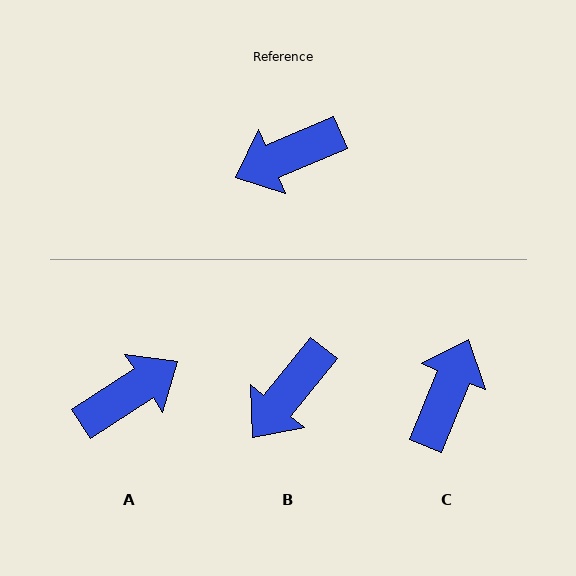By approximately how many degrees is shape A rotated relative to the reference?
Approximately 170 degrees clockwise.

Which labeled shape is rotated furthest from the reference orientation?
A, about 170 degrees away.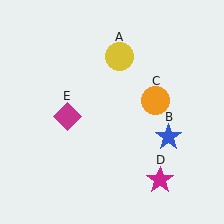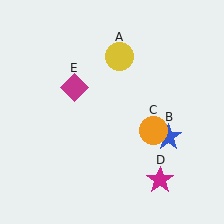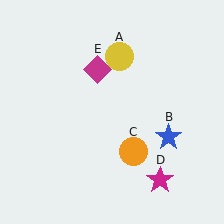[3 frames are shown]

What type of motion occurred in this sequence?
The orange circle (object C), magenta diamond (object E) rotated clockwise around the center of the scene.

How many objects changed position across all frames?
2 objects changed position: orange circle (object C), magenta diamond (object E).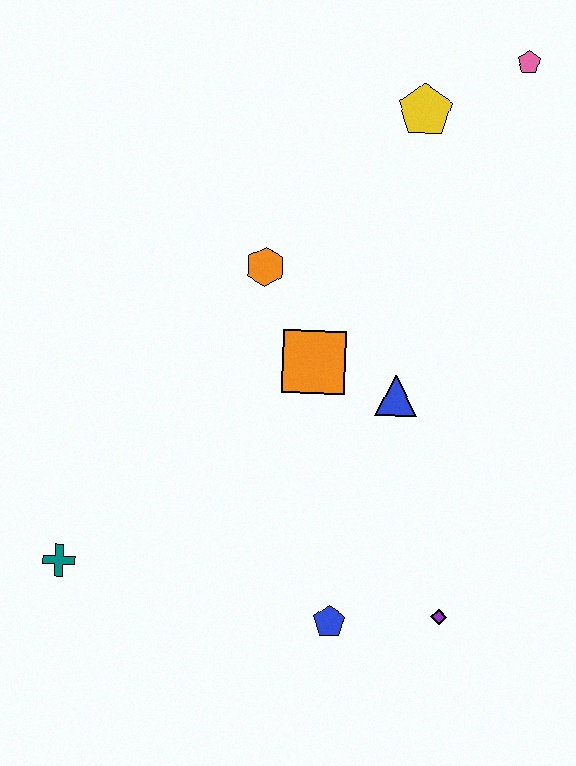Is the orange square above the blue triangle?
Yes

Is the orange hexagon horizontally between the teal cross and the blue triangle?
Yes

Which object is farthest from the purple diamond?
The pink pentagon is farthest from the purple diamond.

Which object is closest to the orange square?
The blue triangle is closest to the orange square.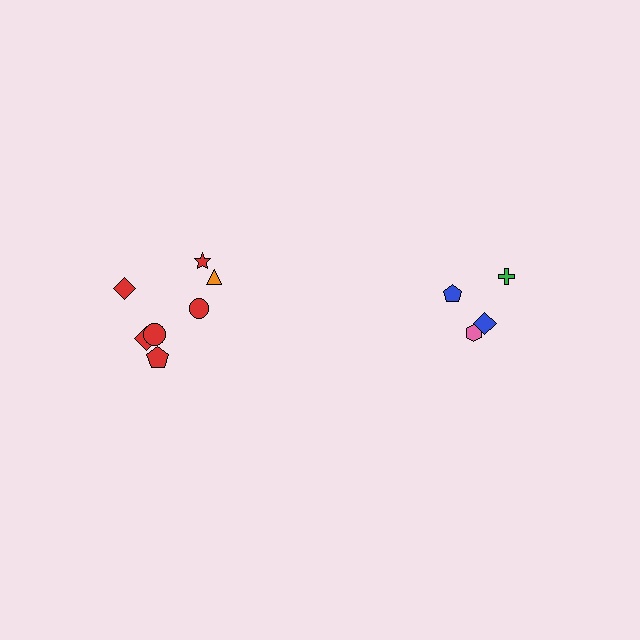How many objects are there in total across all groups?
There are 11 objects.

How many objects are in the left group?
There are 7 objects.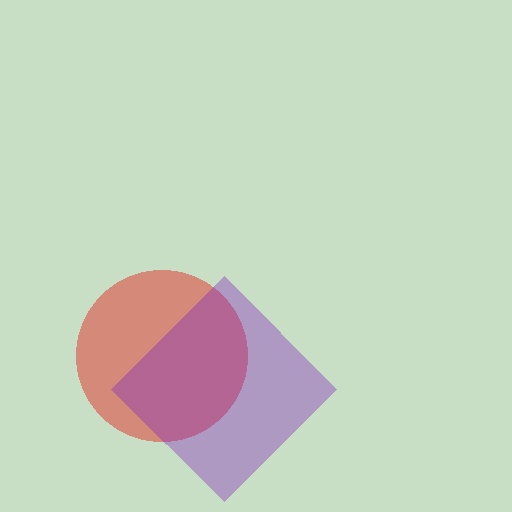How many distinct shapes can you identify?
There are 2 distinct shapes: a red circle, a purple diamond.